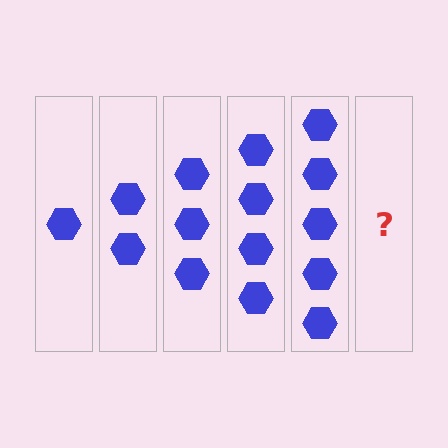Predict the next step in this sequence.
The next step is 6 hexagons.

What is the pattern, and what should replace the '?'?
The pattern is that each step adds one more hexagon. The '?' should be 6 hexagons.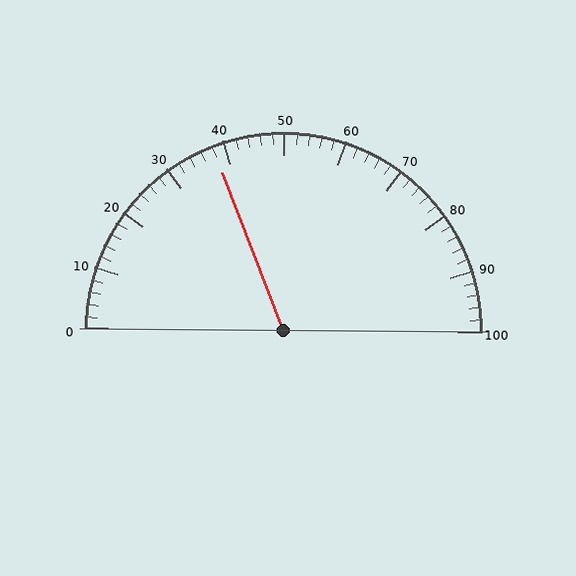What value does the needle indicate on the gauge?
The needle indicates approximately 38.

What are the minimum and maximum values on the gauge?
The gauge ranges from 0 to 100.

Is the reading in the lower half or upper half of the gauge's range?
The reading is in the lower half of the range (0 to 100).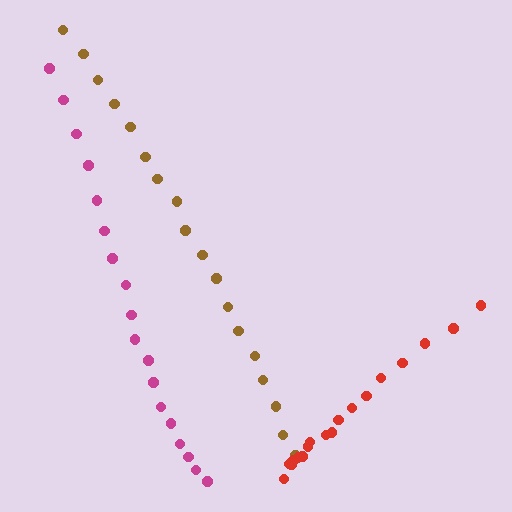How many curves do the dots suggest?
There are 3 distinct paths.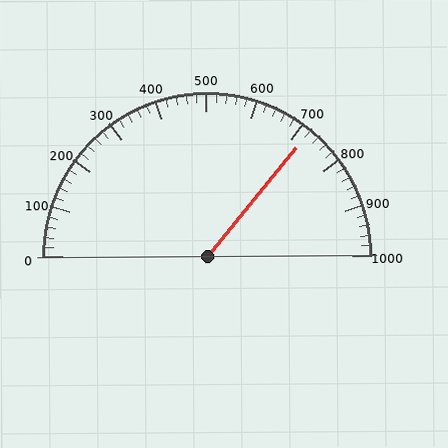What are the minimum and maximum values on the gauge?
The gauge ranges from 0 to 1000.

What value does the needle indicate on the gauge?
The needle indicates approximately 720.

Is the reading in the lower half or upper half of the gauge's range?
The reading is in the upper half of the range (0 to 1000).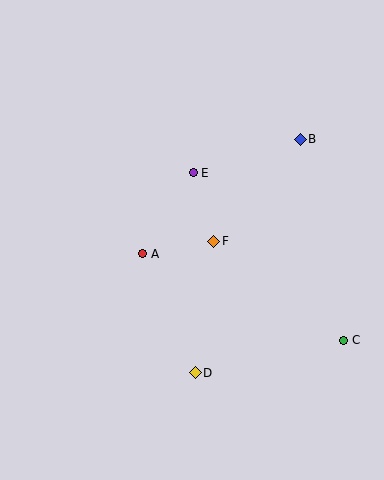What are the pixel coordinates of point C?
Point C is at (344, 340).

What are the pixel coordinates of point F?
Point F is at (214, 241).